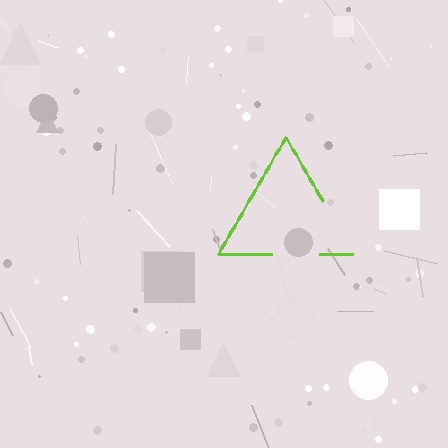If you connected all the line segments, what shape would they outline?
They would outline a triangle.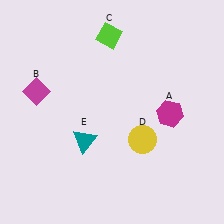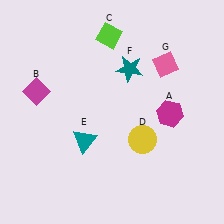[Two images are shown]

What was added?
A teal star (F), a pink diamond (G) were added in Image 2.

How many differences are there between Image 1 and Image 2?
There are 2 differences between the two images.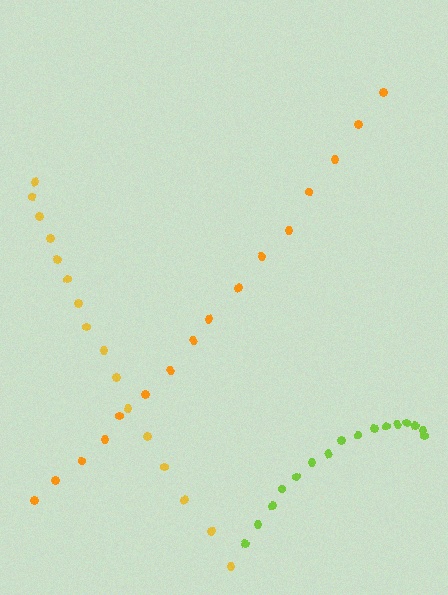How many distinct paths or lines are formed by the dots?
There are 3 distinct paths.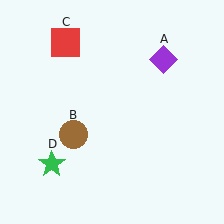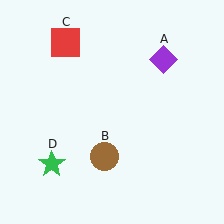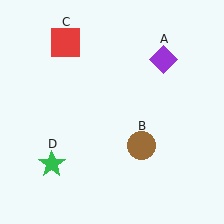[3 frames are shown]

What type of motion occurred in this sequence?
The brown circle (object B) rotated counterclockwise around the center of the scene.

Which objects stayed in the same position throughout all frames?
Purple diamond (object A) and red square (object C) and green star (object D) remained stationary.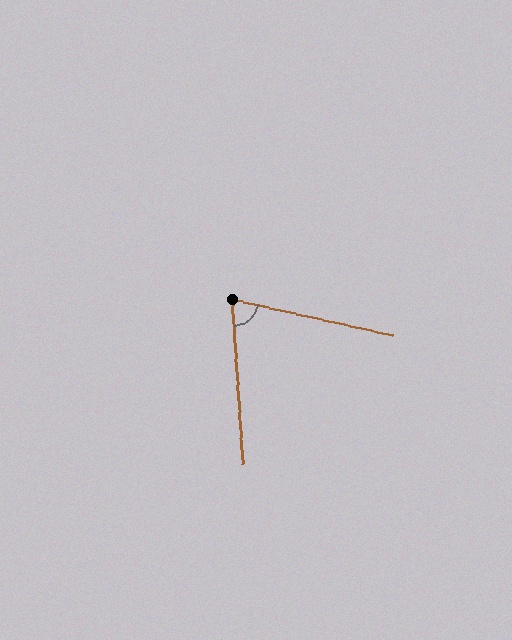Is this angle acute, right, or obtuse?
It is acute.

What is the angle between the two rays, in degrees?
Approximately 74 degrees.